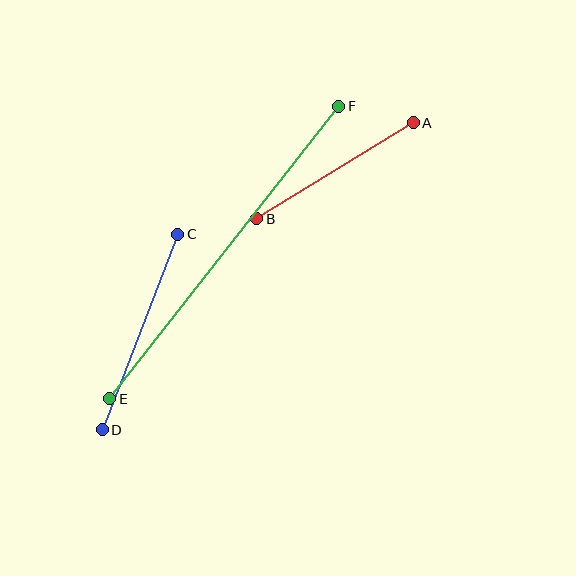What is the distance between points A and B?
The distance is approximately 184 pixels.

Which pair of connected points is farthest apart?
Points E and F are farthest apart.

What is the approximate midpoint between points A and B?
The midpoint is at approximately (335, 171) pixels.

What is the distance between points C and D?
The distance is approximately 210 pixels.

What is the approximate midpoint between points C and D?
The midpoint is at approximately (140, 332) pixels.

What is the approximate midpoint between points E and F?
The midpoint is at approximately (224, 253) pixels.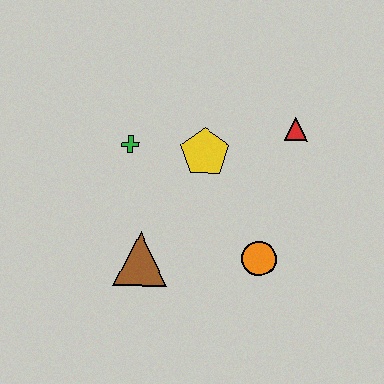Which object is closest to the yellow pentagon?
The green cross is closest to the yellow pentagon.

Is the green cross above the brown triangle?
Yes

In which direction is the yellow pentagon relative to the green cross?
The yellow pentagon is to the right of the green cross.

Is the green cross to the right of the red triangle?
No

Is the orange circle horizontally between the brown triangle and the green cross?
No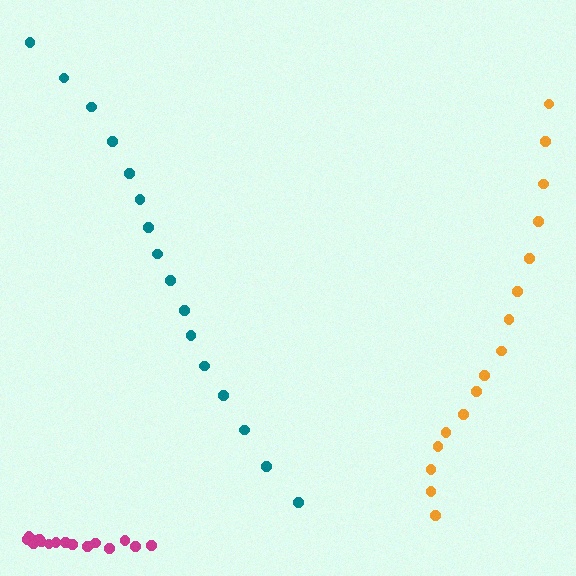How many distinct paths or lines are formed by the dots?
There are 3 distinct paths.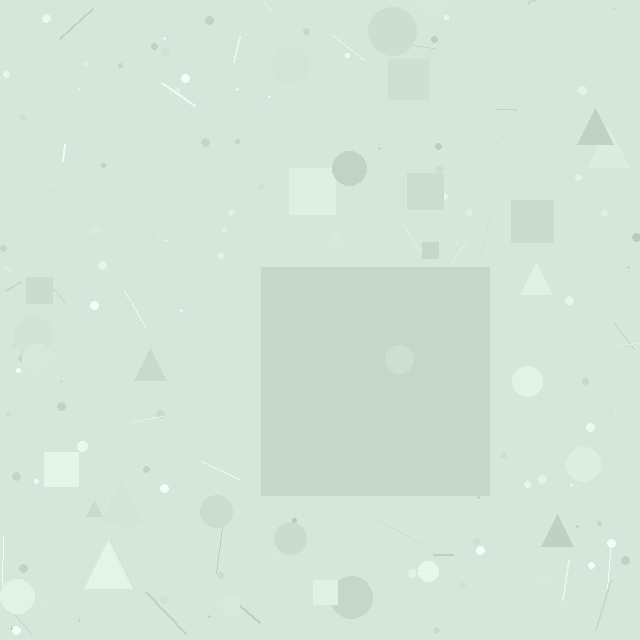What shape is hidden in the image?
A square is hidden in the image.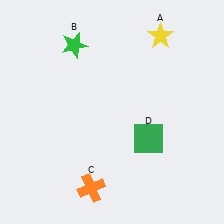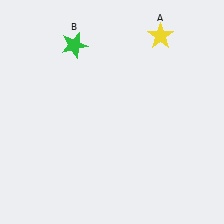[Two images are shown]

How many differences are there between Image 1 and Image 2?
There are 2 differences between the two images.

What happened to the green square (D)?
The green square (D) was removed in Image 2. It was in the bottom-right area of Image 1.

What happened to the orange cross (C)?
The orange cross (C) was removed in Image 2. It was in the bottom-left area of Image 1.